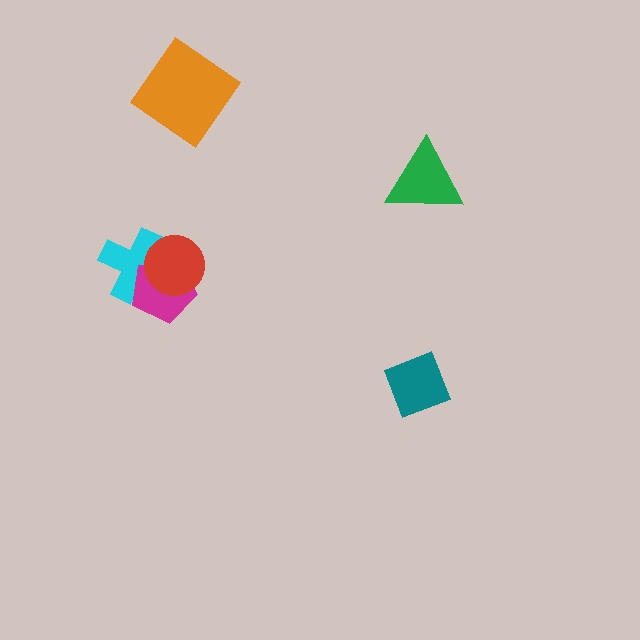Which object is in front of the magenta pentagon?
The red circle is in front of the magenta pentagon.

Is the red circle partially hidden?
No, no other shape covers it.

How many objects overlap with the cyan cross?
2 objects overlap with the cyan cross.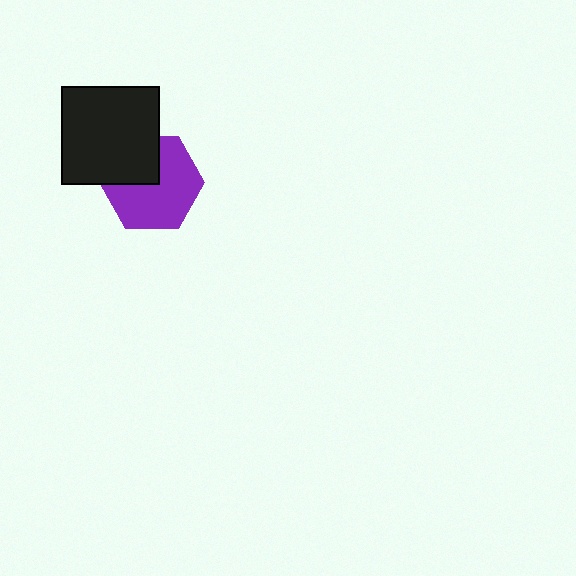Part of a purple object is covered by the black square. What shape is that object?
It is a hexagon.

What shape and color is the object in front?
The object in front is a black square.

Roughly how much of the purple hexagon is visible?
Most of it is visible (roughly 68%).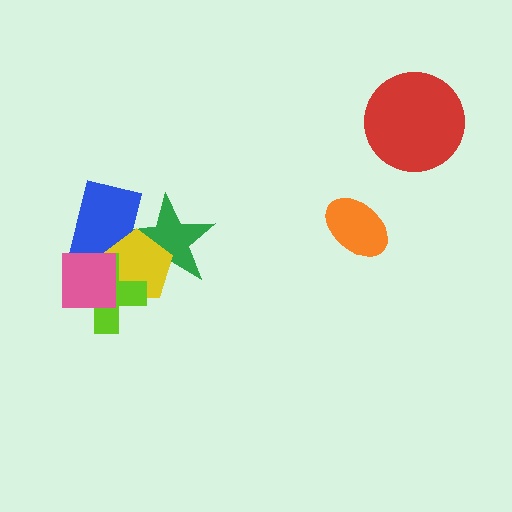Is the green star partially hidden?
Yes, it is partially covered by another shape.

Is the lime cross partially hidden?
Yes, it is partially covered by another shape.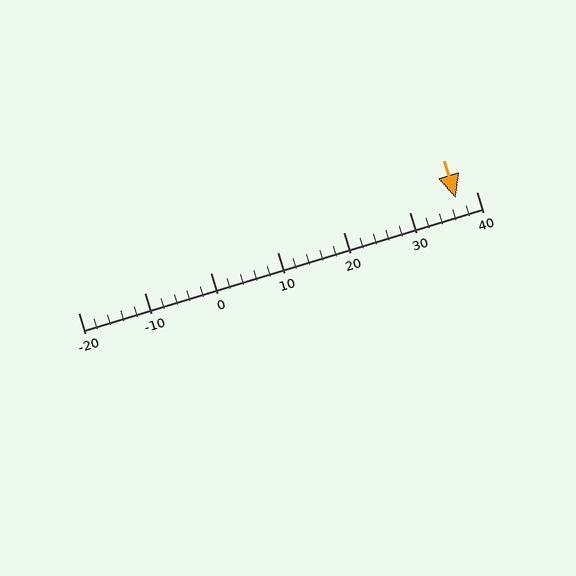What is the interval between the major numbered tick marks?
The major tick marks are spaced 10 units apart.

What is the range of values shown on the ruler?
The ruler shows values from -20 to 40.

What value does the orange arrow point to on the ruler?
The orange arrow points to approximately 37.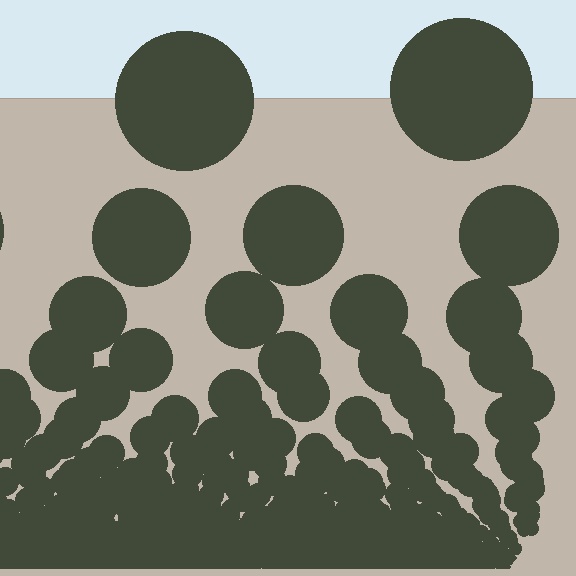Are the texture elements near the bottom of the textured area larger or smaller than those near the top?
Smaller. The gradient is inverted — elements near the bottom are smaller and denser.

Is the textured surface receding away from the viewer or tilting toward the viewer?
The surface appears to tilt toward the viewer. Texture elements get larger and sparser toward the top.